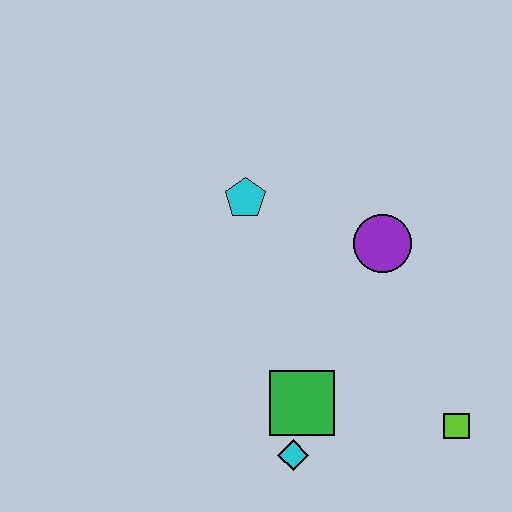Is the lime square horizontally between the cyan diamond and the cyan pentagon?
No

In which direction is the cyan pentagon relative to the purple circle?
The cyan pentagon is to the left of the purple circle.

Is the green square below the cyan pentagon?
Yes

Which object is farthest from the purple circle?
The cyan diamond is farthest from the purple circle.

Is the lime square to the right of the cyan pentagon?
Yes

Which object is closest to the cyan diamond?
The green square is closest to the cyan diamond.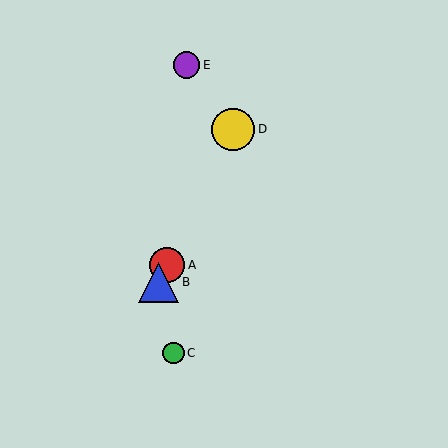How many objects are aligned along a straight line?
3 objects (A, B, D) are aligned along a straight line.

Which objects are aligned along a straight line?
Objects A, B, D are aligned along a straight line.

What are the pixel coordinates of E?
Object E is at (186, 65).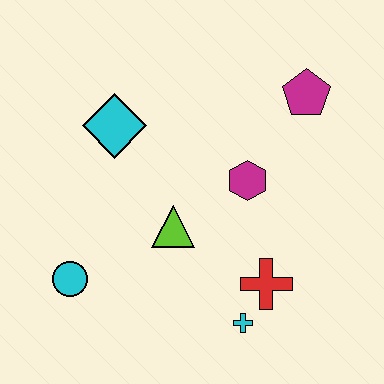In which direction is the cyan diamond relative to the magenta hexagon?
The cyan diamond is to the left of the magenta hexagon.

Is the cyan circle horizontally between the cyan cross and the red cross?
No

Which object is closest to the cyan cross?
The red cross is closest to the cyan cross.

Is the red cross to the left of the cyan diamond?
No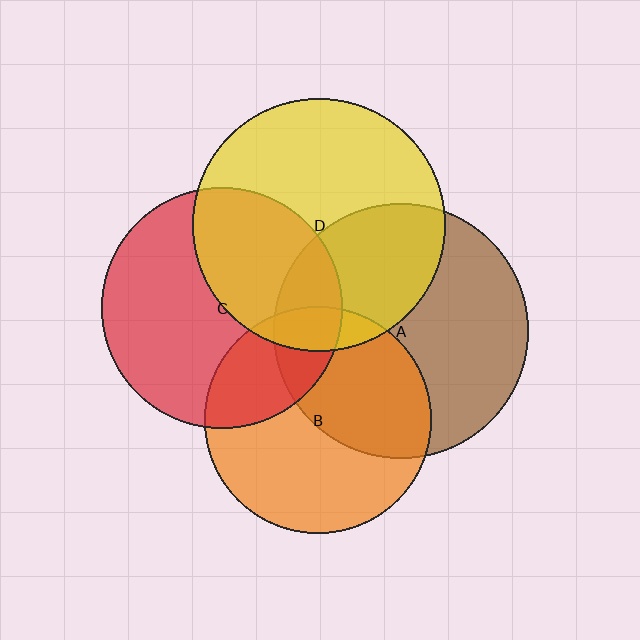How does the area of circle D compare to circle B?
Approximately 1.2 times.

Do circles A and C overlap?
Yes.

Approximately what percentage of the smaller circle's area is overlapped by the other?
Approximately 15%.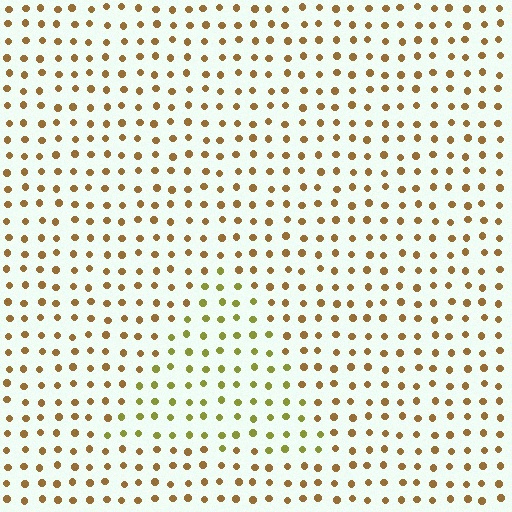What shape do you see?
I see a triangle.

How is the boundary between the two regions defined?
The boundary is defined purely by a slight shift in hue (about 34 degrees). Spacing, size, and orientation are identical on both sides.